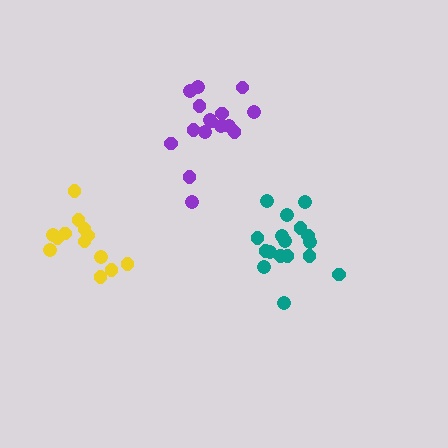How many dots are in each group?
Group 1: 16 dots, Group 2: 13 dots, Group 3: 17 dots (46 total).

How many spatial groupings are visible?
There are 3 spatial groupings.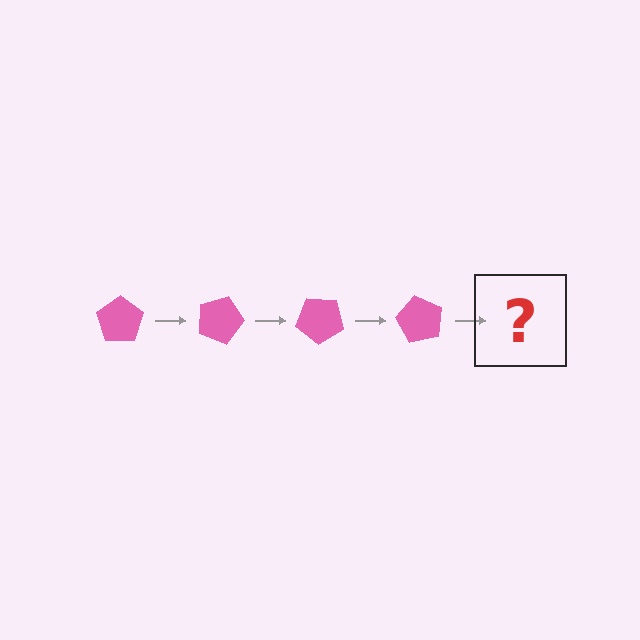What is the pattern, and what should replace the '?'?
The pattern is that the pentagon rotates 20 degrees each step. The '?' should be a pink pentagon rotated 80 degrees.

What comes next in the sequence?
The next element should be a pink pentagon rotated 80 degrees.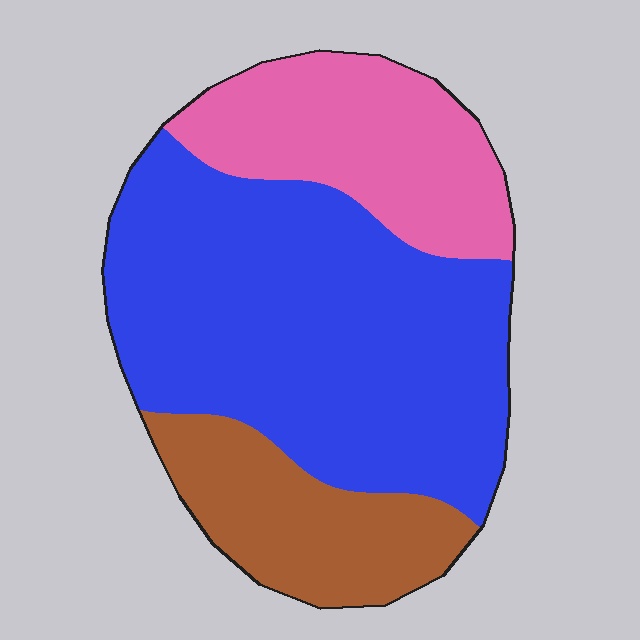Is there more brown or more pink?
Pink.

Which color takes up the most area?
Blue, at roughly 55%.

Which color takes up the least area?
Brown, at roughly 20%.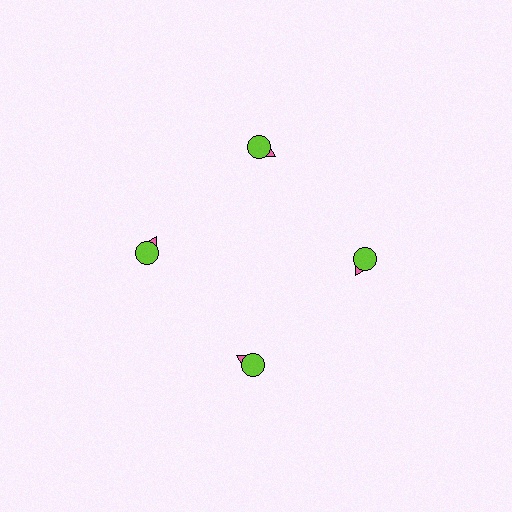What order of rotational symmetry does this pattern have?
This pattern has 4-fold rotational symmetry.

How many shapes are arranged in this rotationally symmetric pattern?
There are 8 shapes, arranged in 4 groups of 2.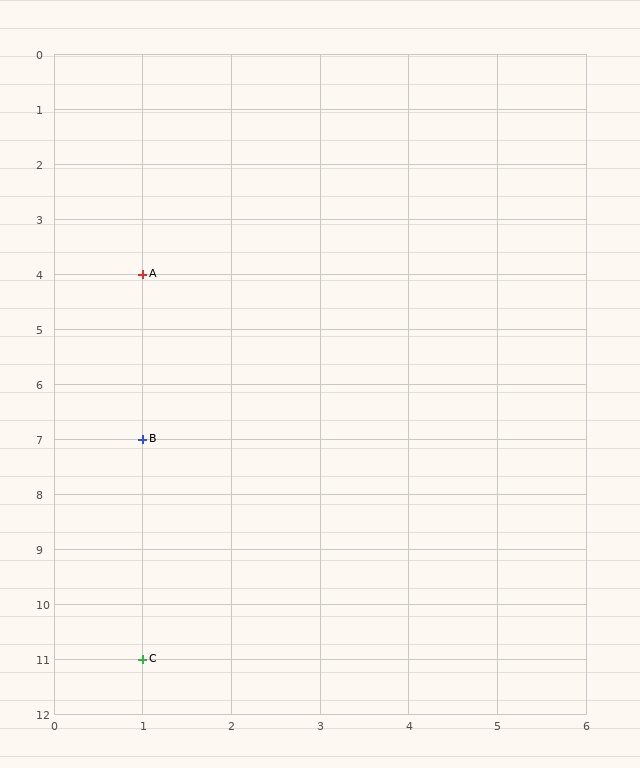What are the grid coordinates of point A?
Point A is at grid coordinates (1, 4).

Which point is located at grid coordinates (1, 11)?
Point C is at (1, 11).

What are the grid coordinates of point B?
Point B is at grid coordinates (1, 7).